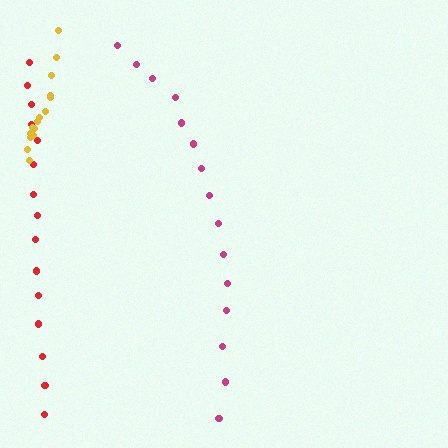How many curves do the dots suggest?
There are 3 distinct paths.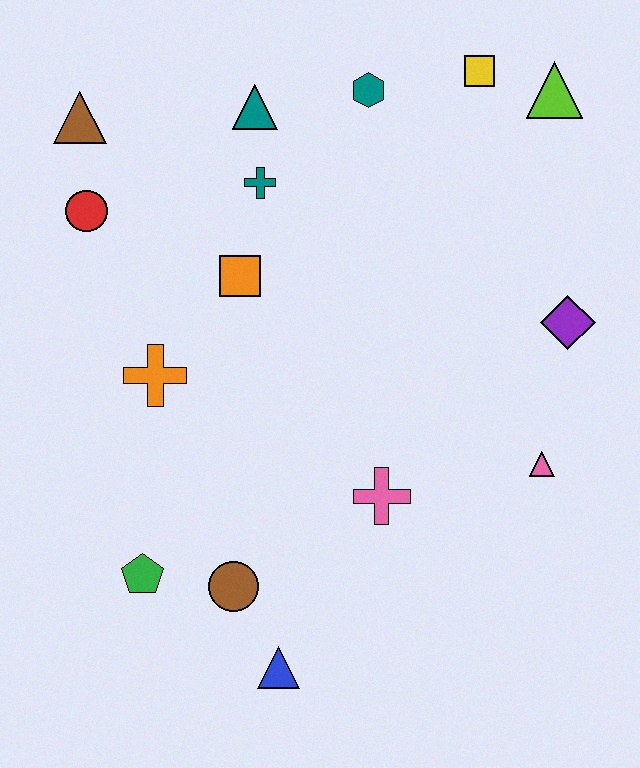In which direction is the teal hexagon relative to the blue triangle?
The teal hexagon is above the blue triangle.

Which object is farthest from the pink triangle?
The brown triangle is farthest from the pink triangle.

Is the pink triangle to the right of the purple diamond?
No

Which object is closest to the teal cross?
The teal triangle is closest to the teal cross.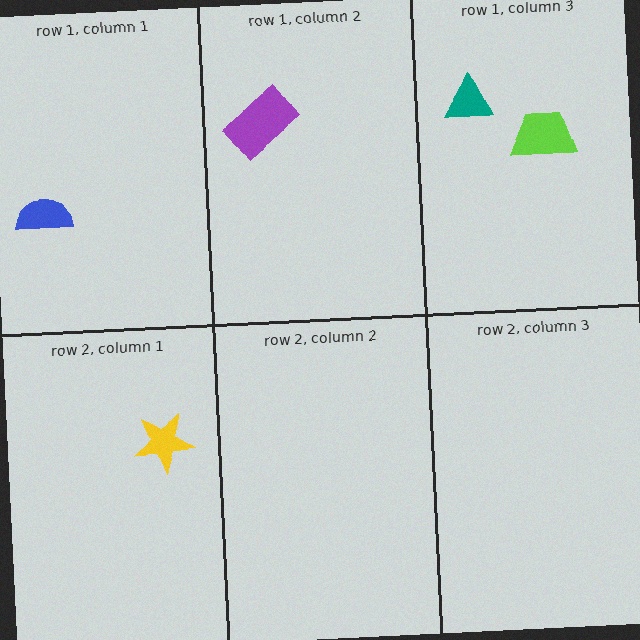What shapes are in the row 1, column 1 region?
The blue semicircle.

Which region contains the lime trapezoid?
The row 1, column 3 region.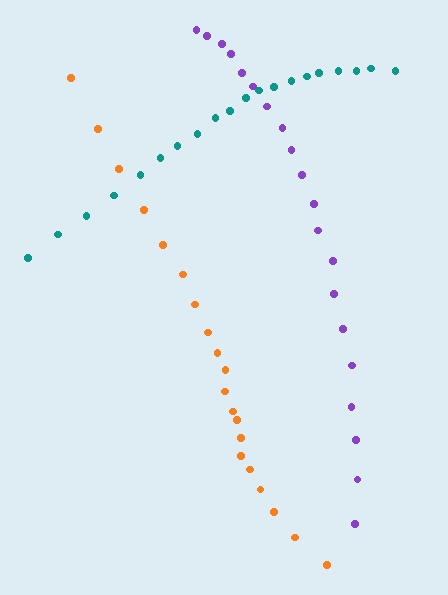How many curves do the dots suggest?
There are 3 distinct paths.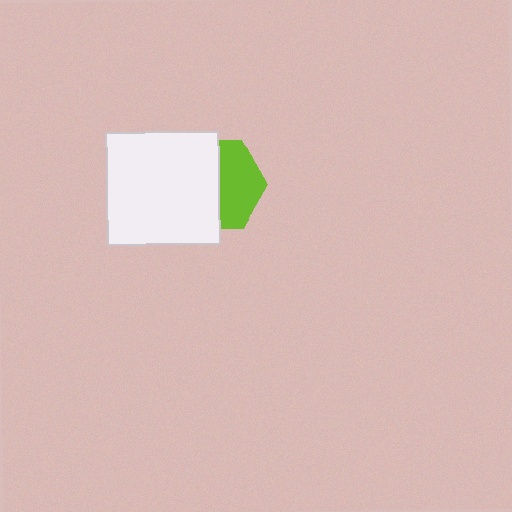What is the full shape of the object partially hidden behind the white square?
The partially hidden object is a lime hexagon.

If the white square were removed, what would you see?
You would see the complete lime hexagon.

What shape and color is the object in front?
The object in front is a white square.